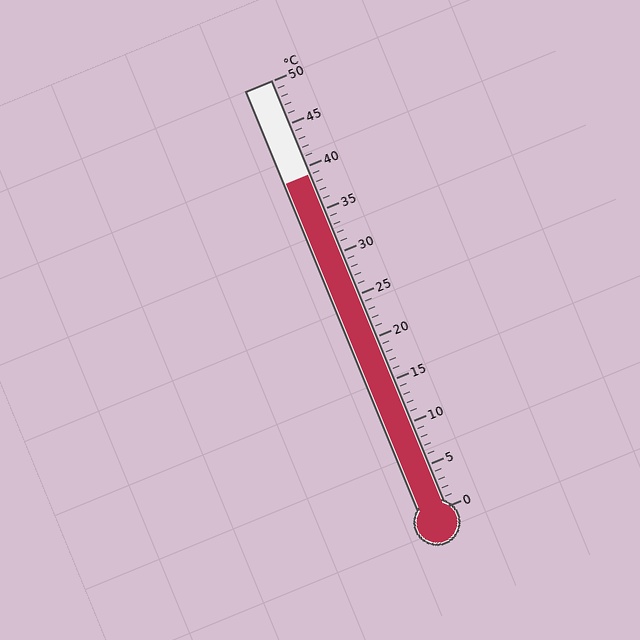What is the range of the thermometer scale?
The thermometer scale ranges from 0°C to 50°C.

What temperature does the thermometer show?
The thermometer shows approximately 39°C.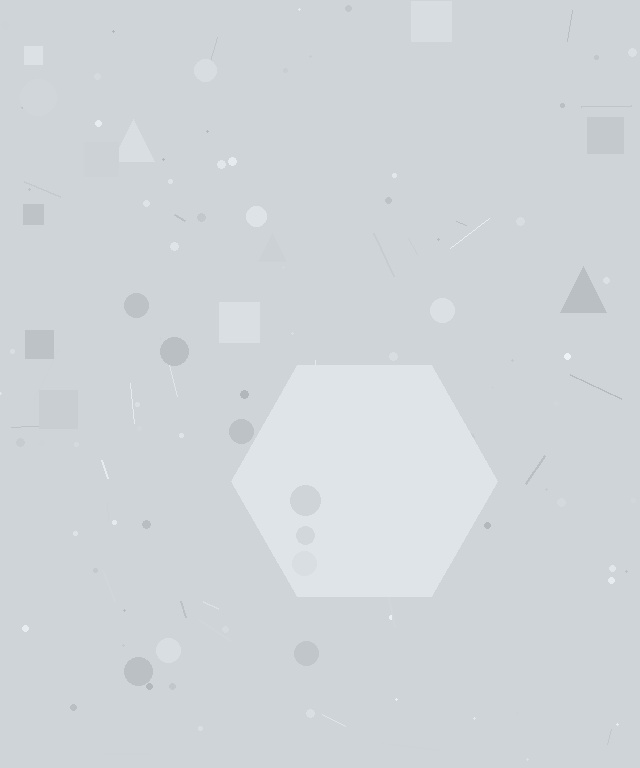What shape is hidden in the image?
A hexagon is hidden in the image.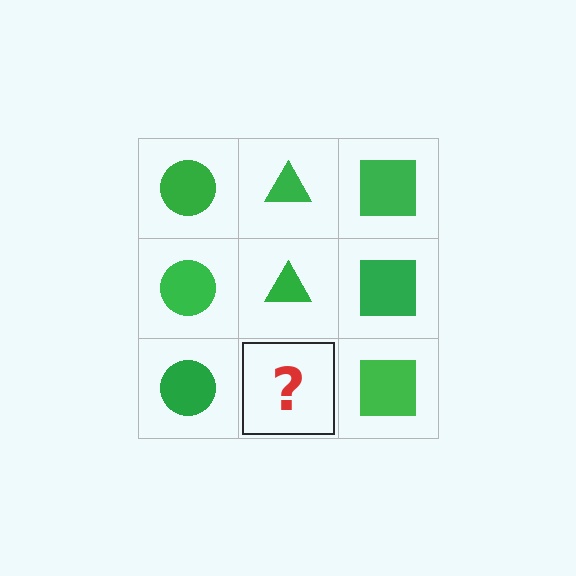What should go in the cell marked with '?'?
The missing cell should contain a green triangle.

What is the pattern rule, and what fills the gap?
The rule is that each column has a consistent shape. The gap should be filled with a green triangle.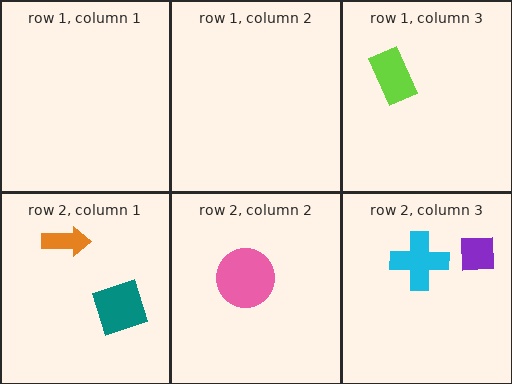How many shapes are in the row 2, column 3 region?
2.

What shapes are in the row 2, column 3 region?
The cyan cross, the purple square.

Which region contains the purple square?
The row 2, column 3 region.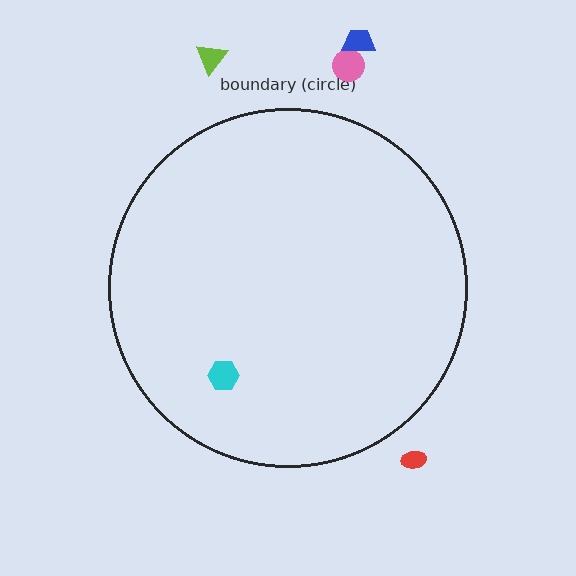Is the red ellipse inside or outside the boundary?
Outside.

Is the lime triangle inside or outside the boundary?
Outside.